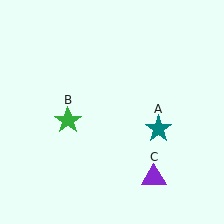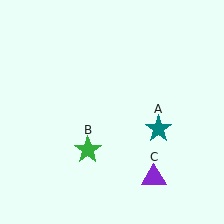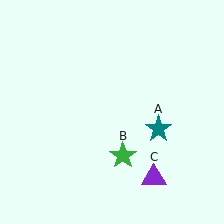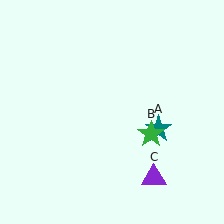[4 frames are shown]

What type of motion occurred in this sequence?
The green star (object B) rotated counterclockwise around the center of the scene.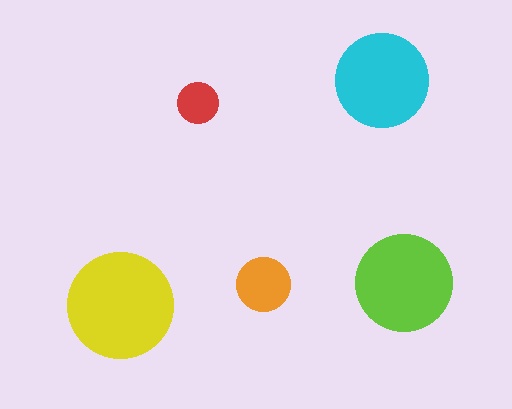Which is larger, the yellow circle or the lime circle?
The yellow one.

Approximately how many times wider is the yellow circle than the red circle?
About 2.5 times wider.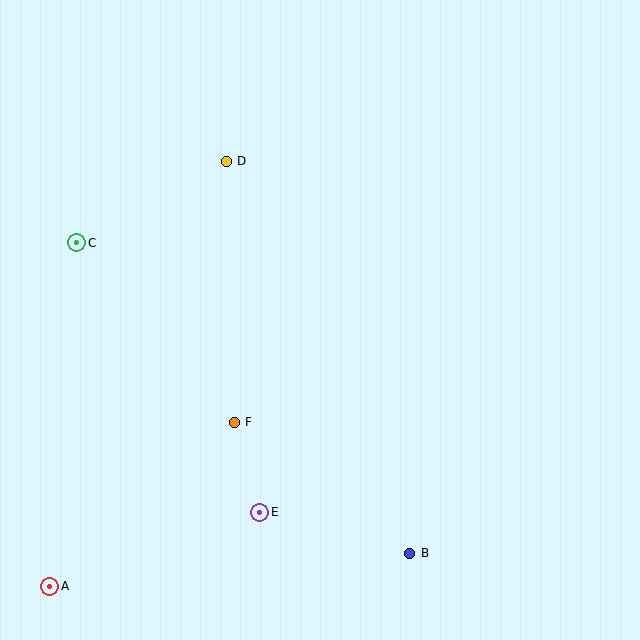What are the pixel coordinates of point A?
Point A is at (50, 586).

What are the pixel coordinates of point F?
Point F is at (234, 422).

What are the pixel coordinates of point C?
Point C is at (77, 243).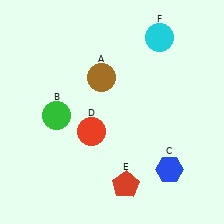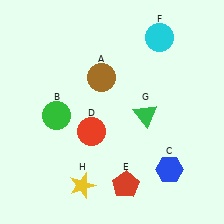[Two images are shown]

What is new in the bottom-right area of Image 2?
A green triangle (G) was added in the bottom-right area of Image 2.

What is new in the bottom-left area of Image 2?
A yellow star (H) was added in the bottom-left area of Image 2.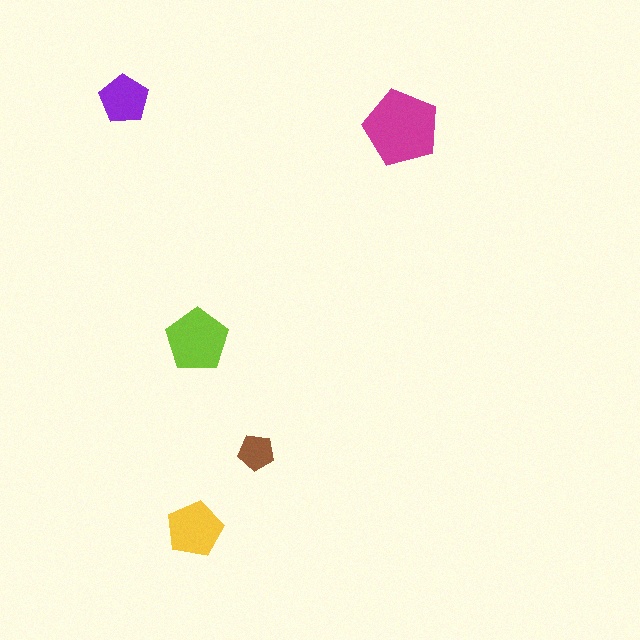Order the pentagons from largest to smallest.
the magenta one, the lime one, the yellow one, the purple one, the brown one.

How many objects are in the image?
There are 5 objects in the image.